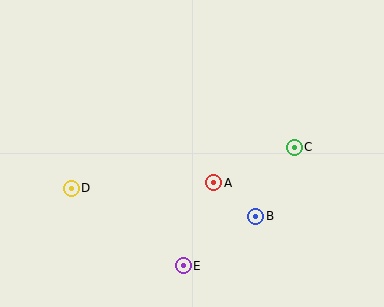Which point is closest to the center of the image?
Point A at (214, 183) is closest to the center.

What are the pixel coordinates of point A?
Point A is at (214, 183).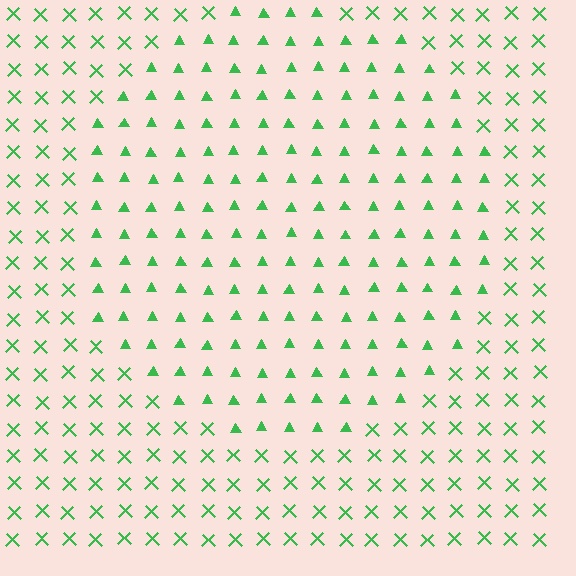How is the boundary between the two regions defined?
The boundary is defined by a change in element shape: triangles inside vs. X marks outside. All elements share the same color and spacing.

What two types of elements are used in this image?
The image uses triangles inside the circle region and X marks outside it.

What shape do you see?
I see a circle.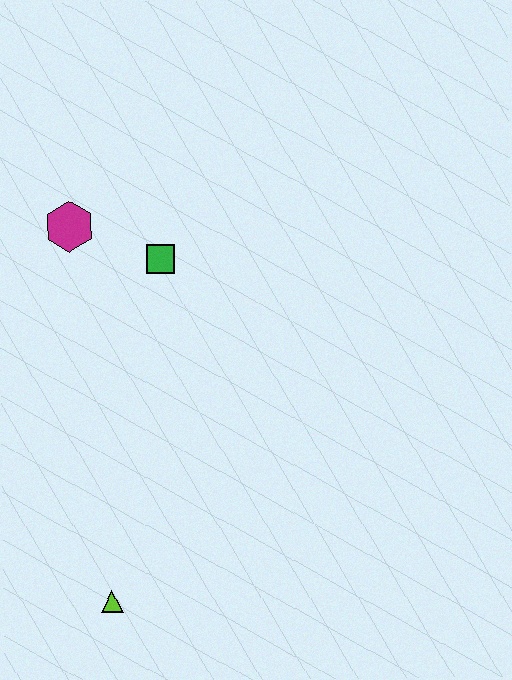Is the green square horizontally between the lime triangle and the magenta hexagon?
No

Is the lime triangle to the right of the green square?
No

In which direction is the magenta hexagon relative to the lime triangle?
The magenta hexagon is above the lime triangle.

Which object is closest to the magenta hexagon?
The green square is closest to the magenta hexagon.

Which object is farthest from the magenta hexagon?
The lime triangle is farthest from the magenta hexagon.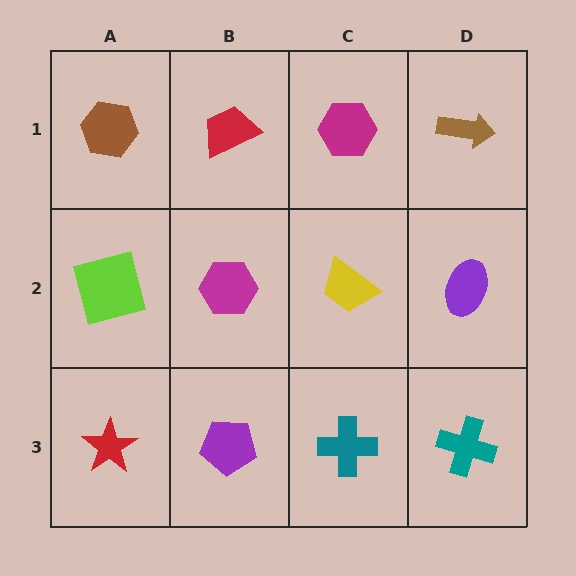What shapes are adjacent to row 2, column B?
A red trapezoid (row 1, column B), a purple pentagon (row 3, column B), a lime square (row 2, column A), a yellow trapezoid (row 2, column C).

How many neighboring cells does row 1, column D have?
2.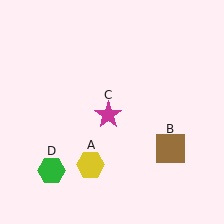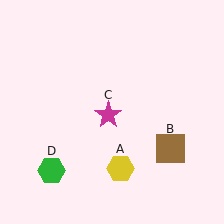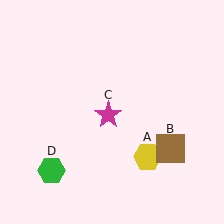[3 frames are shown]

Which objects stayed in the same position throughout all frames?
Brown square (object B) and magenta star (object C) and green hexagon (object D) remained stationary.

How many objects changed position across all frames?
1 object changed position: yellow hexagon (object A).